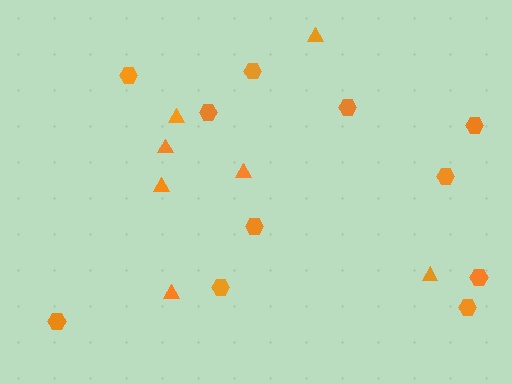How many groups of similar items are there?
There are 2 groups: one group of hexagons (11) and one group of triangles (7).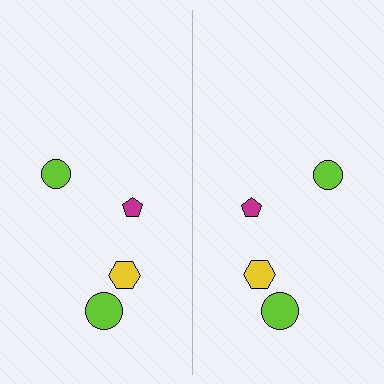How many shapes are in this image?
There are 8 shapes in this image.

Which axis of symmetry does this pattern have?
The pattern has a vertical axis of symmetry running through the center of the image.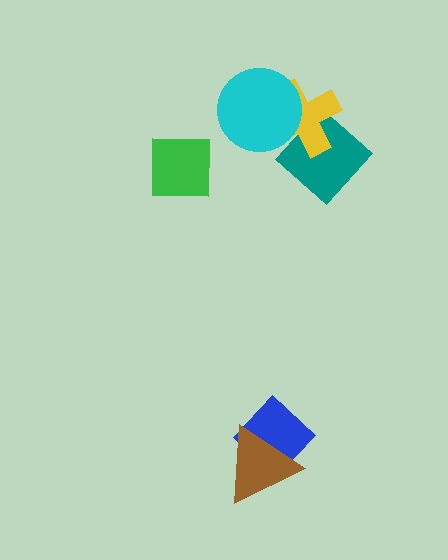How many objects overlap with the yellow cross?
2 objects overlap with the yellow cross.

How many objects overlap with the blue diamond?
1 object overlaps with the blue diamond.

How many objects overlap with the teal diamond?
1 object overlaps with the teal diamond.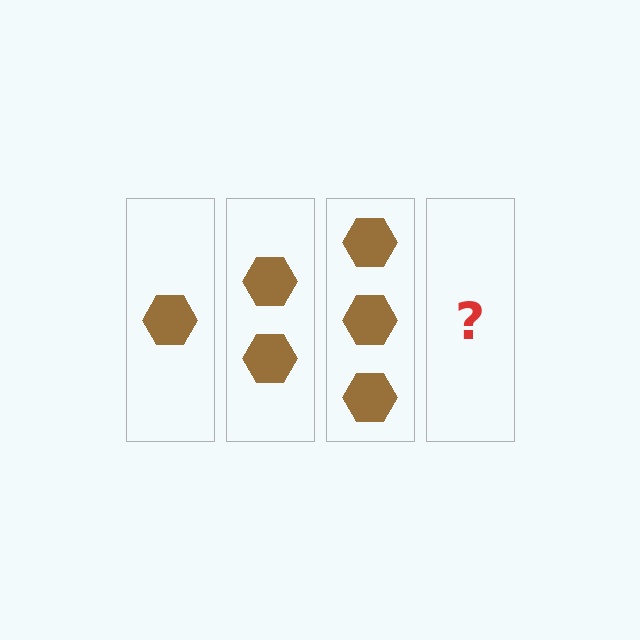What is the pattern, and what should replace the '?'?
The pattern is that each step adds one more hexagon. The '?' should be 4 hexagons.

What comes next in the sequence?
The next element should be 4 hexagons.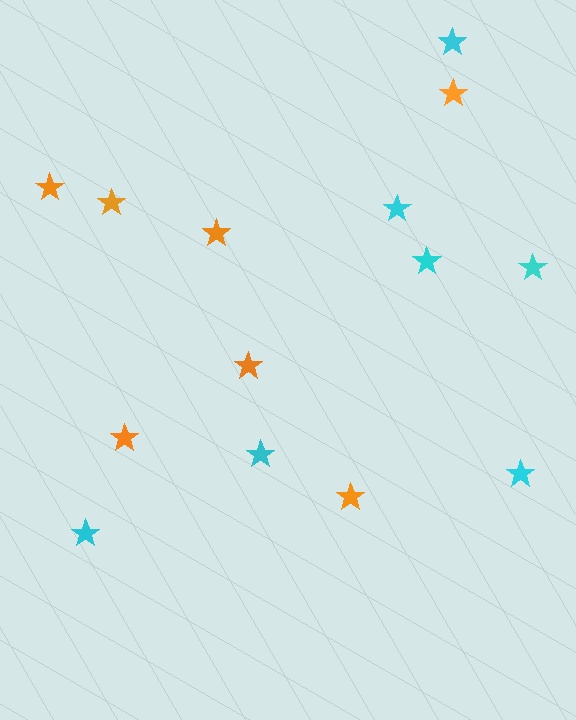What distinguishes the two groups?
There are 2 groups: one group of cyan stars (7) and one group of orange stars (7).